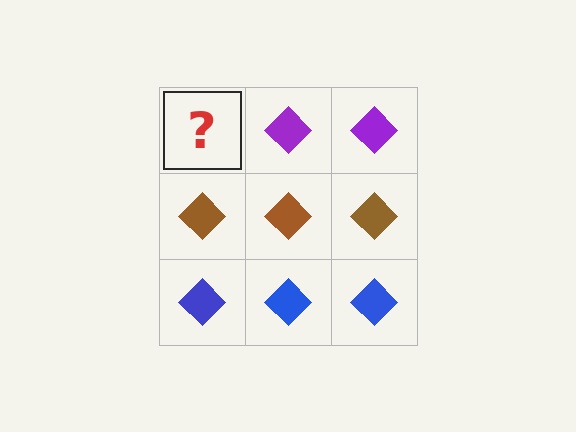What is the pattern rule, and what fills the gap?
The rule is that each row has a consistent color. The gap should be filled with a purple diamond.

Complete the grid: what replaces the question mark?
The question mark should be replaced with a purple diamond.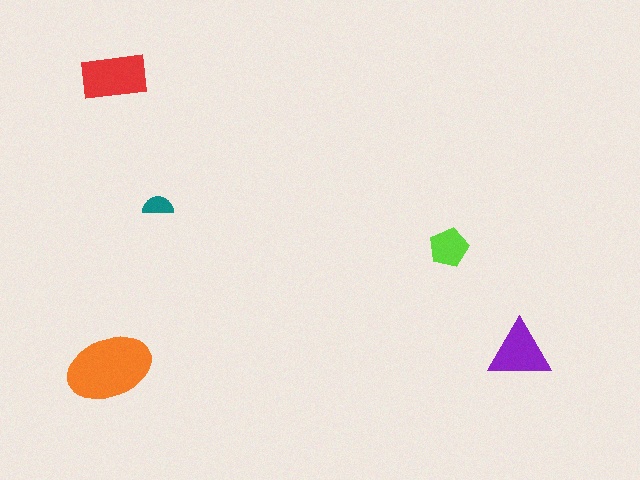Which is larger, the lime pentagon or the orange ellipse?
The orange ellipse.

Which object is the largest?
The orange ellipse.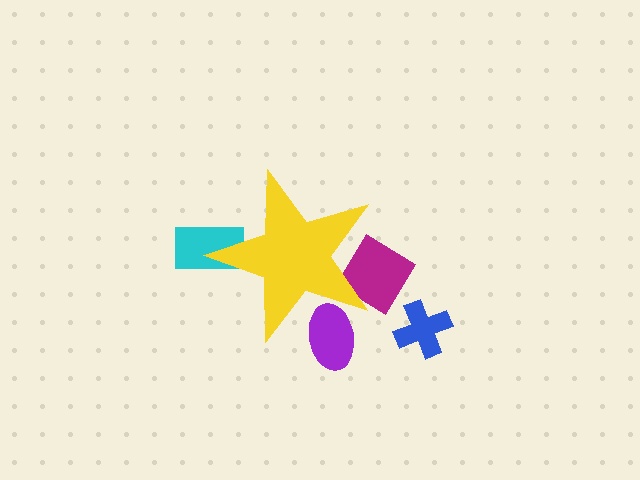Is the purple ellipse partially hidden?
Yes, the purple ellipse is partially hidden behind the yellow star.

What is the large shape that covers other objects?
A yellow star.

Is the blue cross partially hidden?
No, the blue cross is fully visible.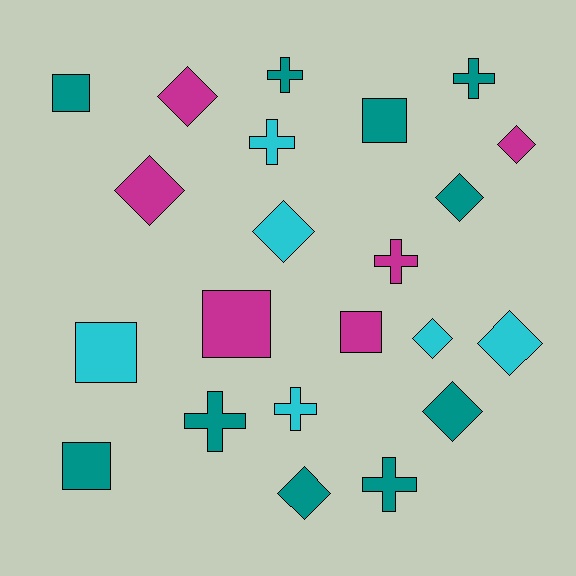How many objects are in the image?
There are 22 objects.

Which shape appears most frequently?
Diamond, with 9 objects.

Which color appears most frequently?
Teal, with 10 objects.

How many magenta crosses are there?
There is 1 magenta cross.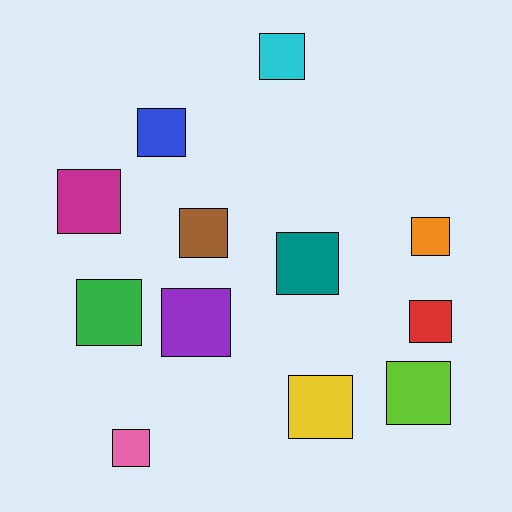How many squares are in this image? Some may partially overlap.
There are 12 squares.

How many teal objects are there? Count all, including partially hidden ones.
There is 1 teal object.